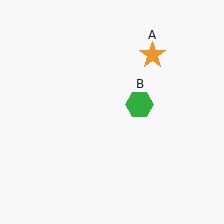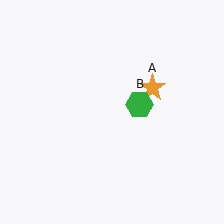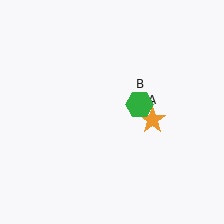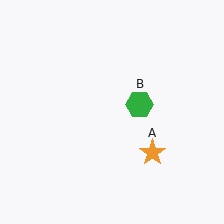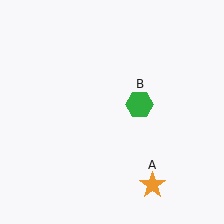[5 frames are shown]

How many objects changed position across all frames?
1 object changed position: orange star (object A).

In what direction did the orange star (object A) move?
The orange star (object A) moved down.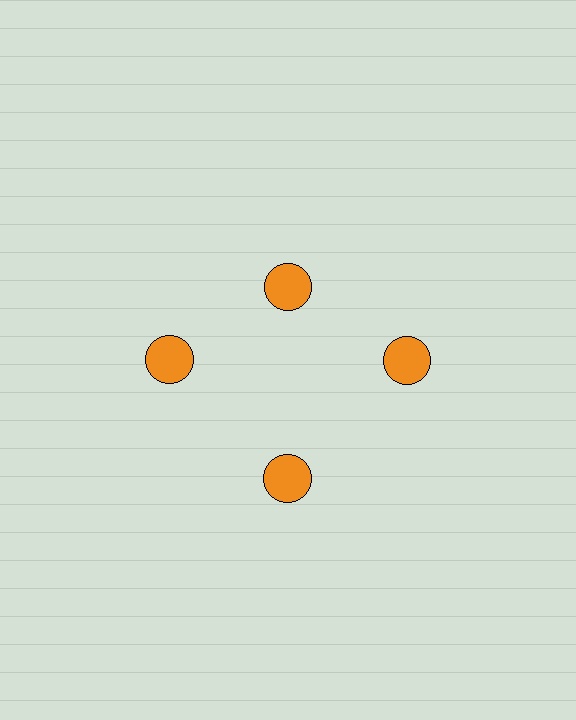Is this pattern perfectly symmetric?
No. The 4 orange circles are arranged in a ring, but one element near the 12 o'clock position is pulled inward toward the center, breaking the 4-fold rotational symmetry.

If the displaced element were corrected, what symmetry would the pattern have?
It would have 4-fold rotational symmetry — the pattern would map onto itself every 90 degrees.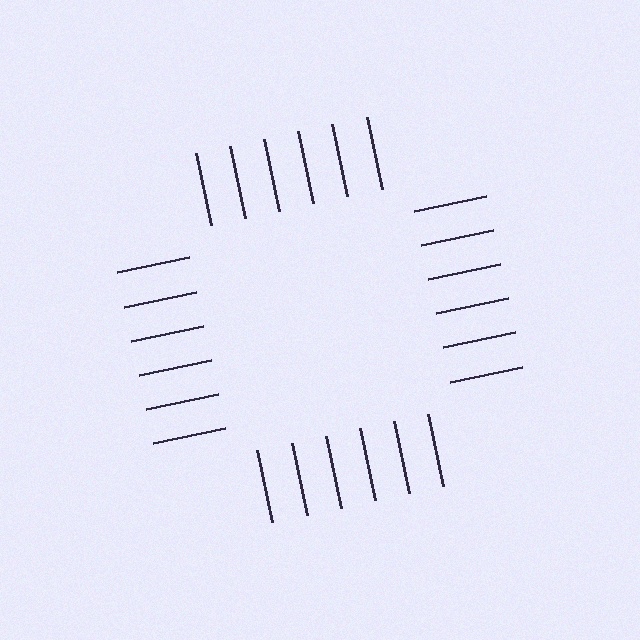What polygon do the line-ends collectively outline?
An illusory square — the line segments terminate on its edges but no continuous stroke is drawn.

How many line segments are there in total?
24 — 6 along each of the 4 edges.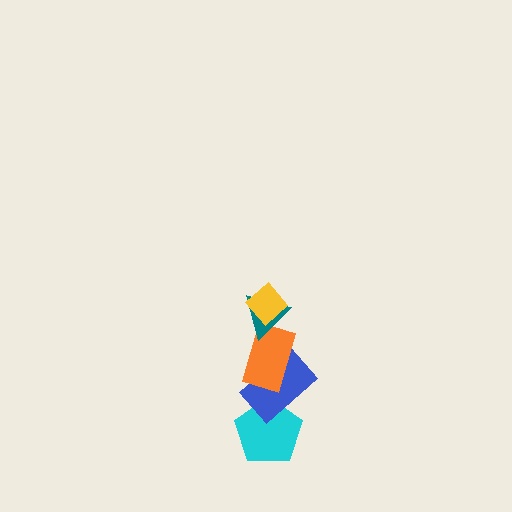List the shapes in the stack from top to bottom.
From top to bottom: the yellow diamond, the teal triangle, the orange rectangle, the blue rectangle, the cyan pentagon.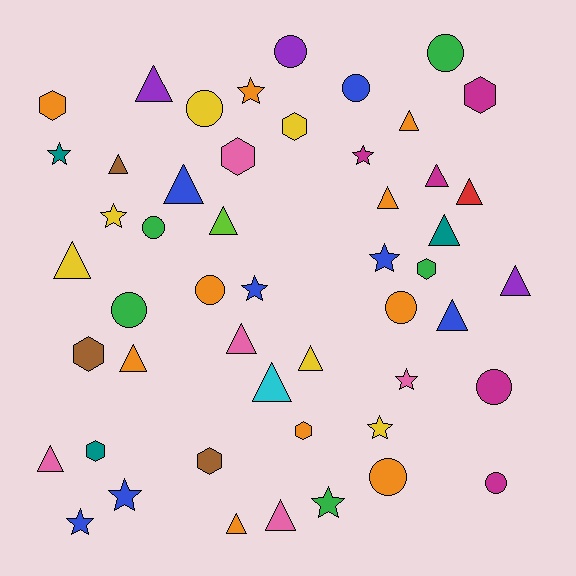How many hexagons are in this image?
There are 9 hexagons.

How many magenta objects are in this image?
There are 5 magenta objects.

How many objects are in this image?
There are 50 objects.